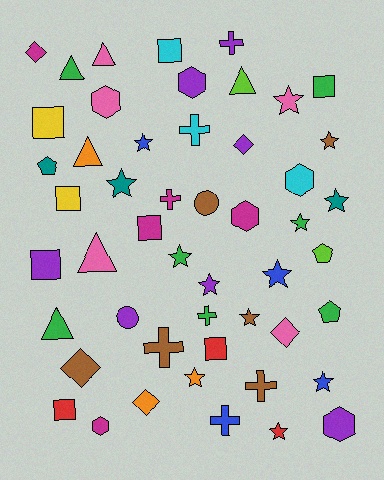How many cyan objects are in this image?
There are 3 cyan objects.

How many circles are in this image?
There are 2 circles.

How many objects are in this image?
There are 50 objects.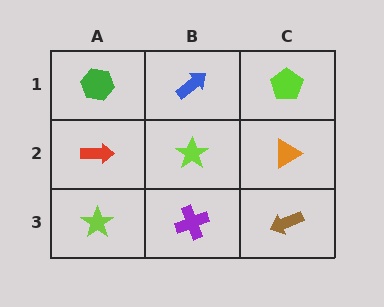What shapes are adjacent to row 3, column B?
A lime star (row 2, column B), a lime star (row 3, column A), a brown arrow (row 3, column C).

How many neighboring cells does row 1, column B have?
3.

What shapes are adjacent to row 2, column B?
A blue arrow (row 1, column B), a purple cross (row 3, column B), a red arrow (row 2, column A), an orange triangle (row 2, column C).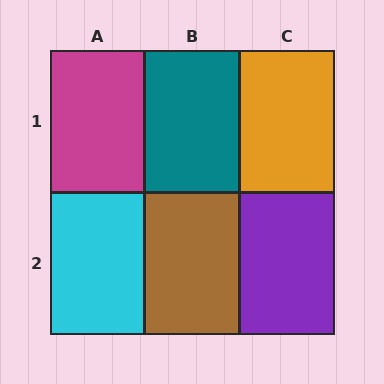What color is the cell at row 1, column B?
Teal.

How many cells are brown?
1 cell is brown.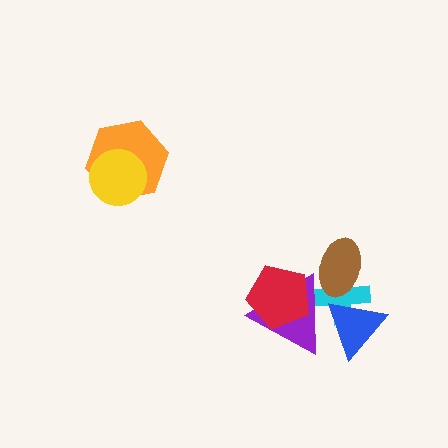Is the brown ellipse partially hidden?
Yes, it is partially covered by another shape.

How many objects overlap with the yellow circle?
1 object overlaps with the yellow circle.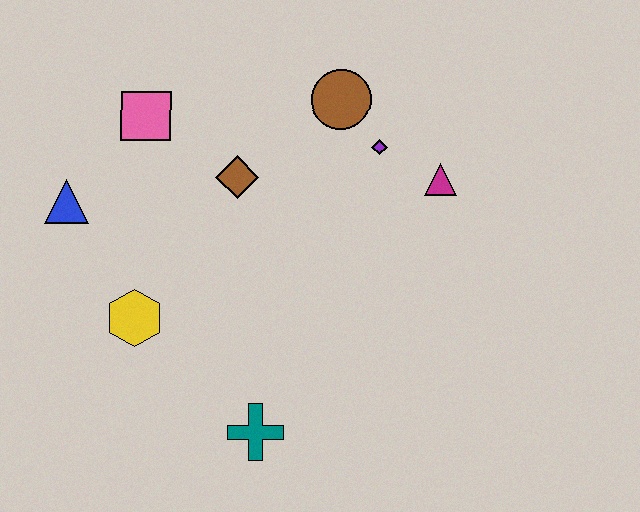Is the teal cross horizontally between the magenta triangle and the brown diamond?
Yes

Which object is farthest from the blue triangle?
The magenta triangle is farthest from the blue triangle.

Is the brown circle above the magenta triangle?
Yes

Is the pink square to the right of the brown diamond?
No